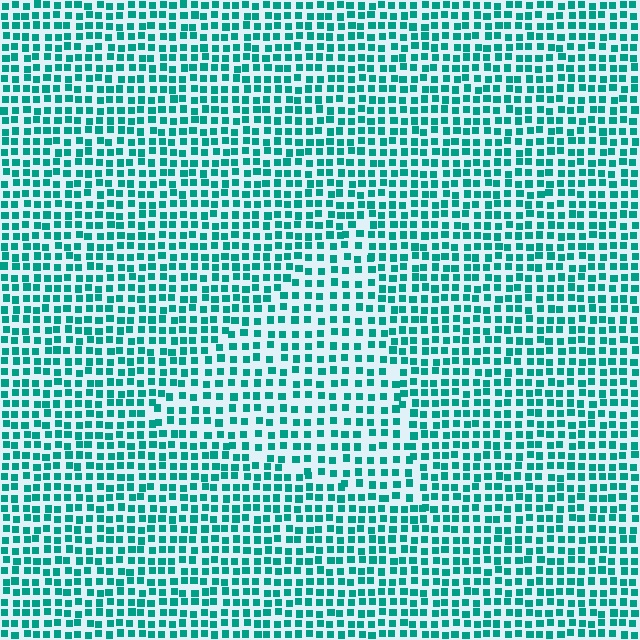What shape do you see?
I see a triangle.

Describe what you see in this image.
The image contains small teal elements arranged at two different densities. A triangle-shaped region is visible where the elements are less densely packed than the surrounding area.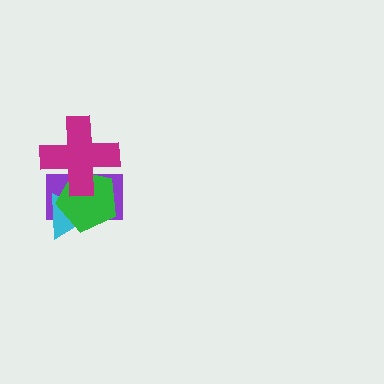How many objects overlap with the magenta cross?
2 objects overlap with the magenta cross.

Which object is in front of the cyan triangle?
The green pentagon is in front of the cyan triangle.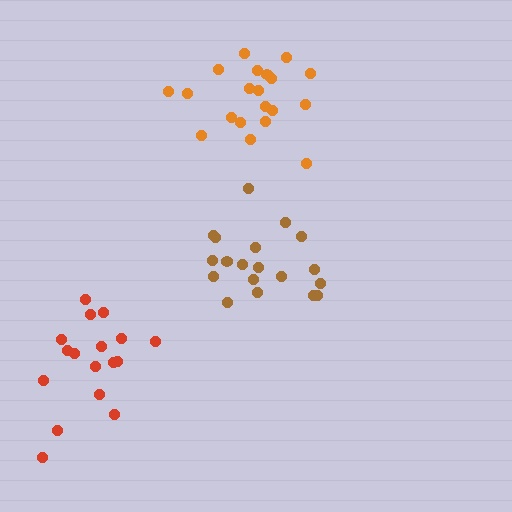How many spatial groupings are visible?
There are 3 spatial groupings.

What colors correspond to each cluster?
The clusters are colored: red, orange, brown.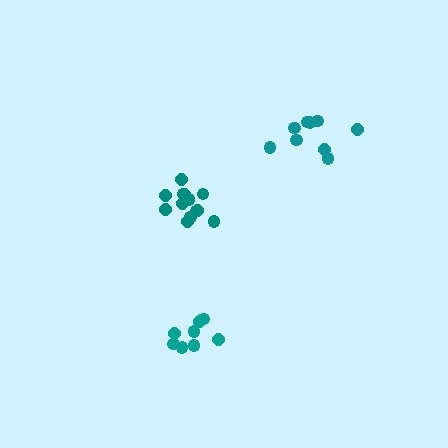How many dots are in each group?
Group 1: 13 dots, Group 2: 8 dots, Group 3: 9 dots (30 total).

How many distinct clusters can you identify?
There are 3 distinct clusters.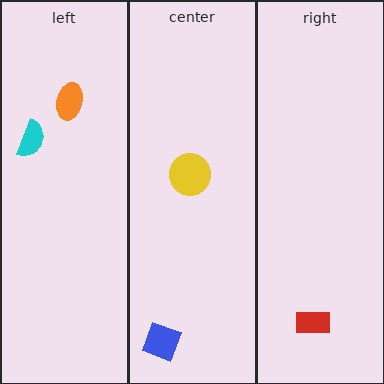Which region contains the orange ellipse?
The left region.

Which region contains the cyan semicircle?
The left region.